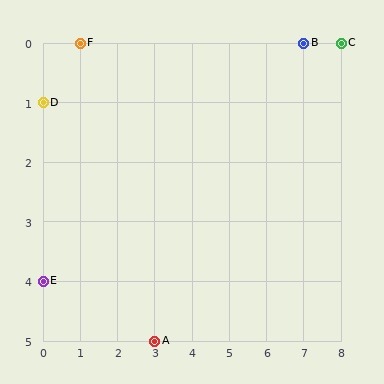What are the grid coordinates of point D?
Point D is at grid coordinates (0, 1).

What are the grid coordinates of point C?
Point C is at grid coordinates (8, 0).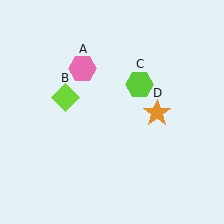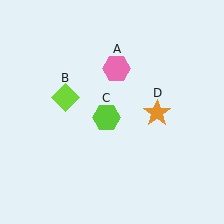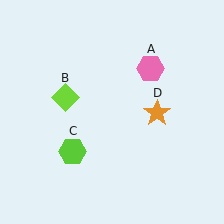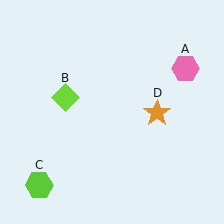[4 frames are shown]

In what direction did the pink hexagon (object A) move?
The pink hexagon (object A) moved right.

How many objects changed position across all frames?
2 objects changed position: pink hexagon (object A), lime hexagon (object C).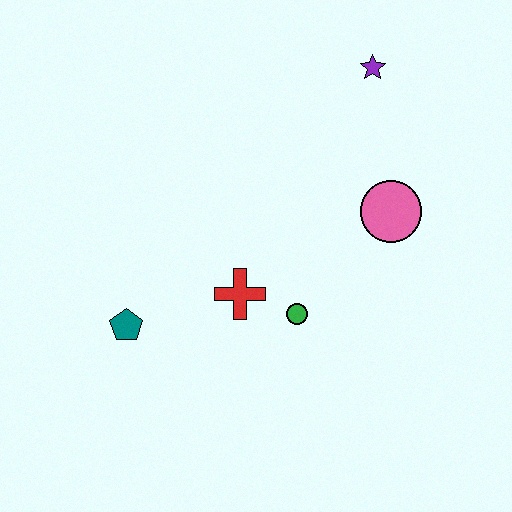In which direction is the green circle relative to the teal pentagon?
The green circle is to the right of the teal pentagon.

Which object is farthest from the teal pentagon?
The purple star is farthest from the teal pentagon.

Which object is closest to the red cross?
The green circle is closest to the red cross.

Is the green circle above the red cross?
No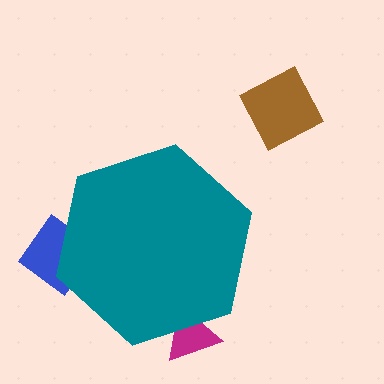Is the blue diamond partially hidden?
Yes, the blue diamond is partially hidden behind the teal hexagon.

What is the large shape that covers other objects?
A teal hexagon.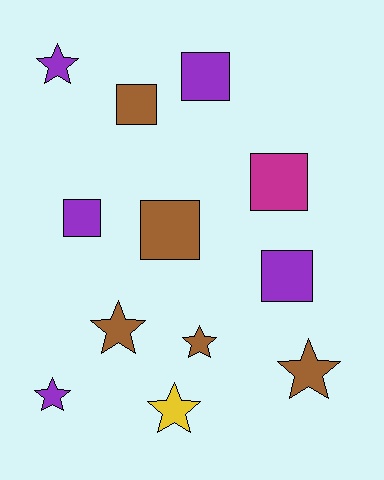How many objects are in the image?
There are 12 objects.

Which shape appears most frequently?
Square, with 6 objects.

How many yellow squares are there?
There are no yellow squares.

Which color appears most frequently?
Brown, with 5 objects.